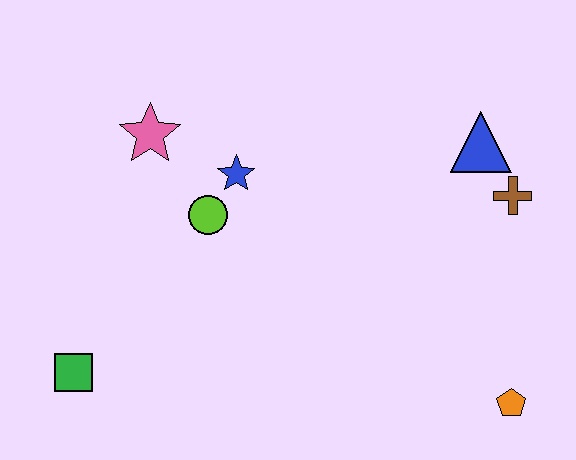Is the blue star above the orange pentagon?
Yes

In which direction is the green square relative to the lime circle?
The green square is below the lime circle.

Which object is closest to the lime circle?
The blue star is closest to the lime circle.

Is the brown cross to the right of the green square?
Yes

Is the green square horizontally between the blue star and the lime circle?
No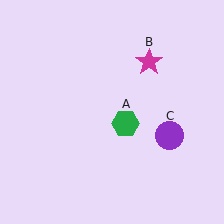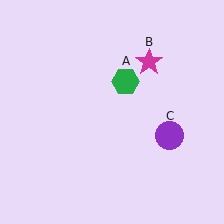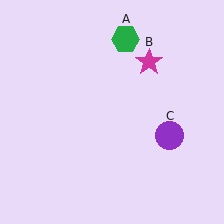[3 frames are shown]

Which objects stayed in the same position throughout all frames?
Magenta star (object B) and purple circle (object C) remained stationary.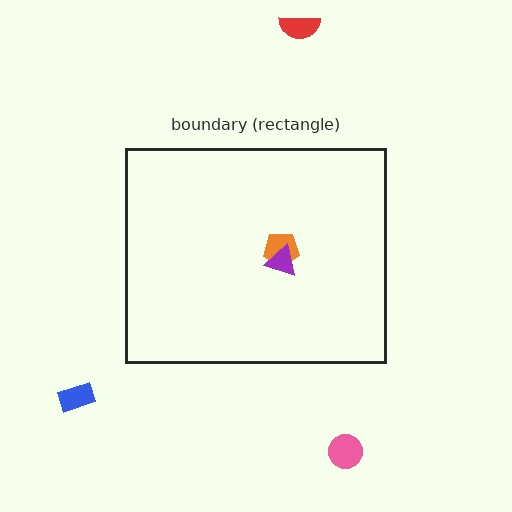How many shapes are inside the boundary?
2 inside, 3 outside.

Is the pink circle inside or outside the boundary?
Outside.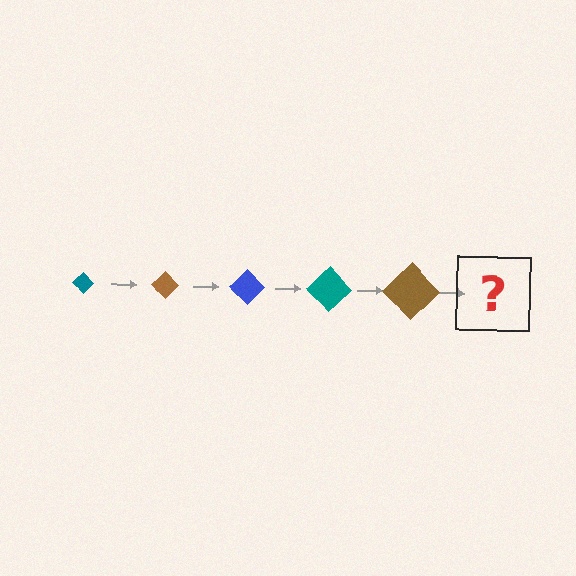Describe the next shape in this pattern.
It should be a blue diamond, larger than the previous one.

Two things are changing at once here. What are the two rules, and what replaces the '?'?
The two rules are that the diamond grows larger each step and the color cycles through teal, brown, and blue. The '?' should be a blue diamond, larger than the previous one.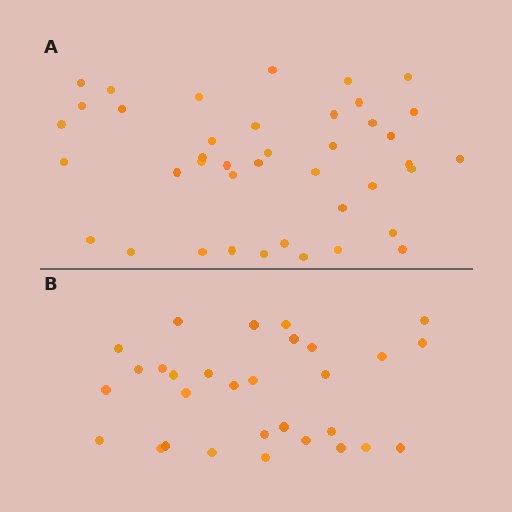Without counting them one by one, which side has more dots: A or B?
Region A (the top region) has more dots.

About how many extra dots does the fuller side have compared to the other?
Region A has roughly 12 or so more dots than region B.